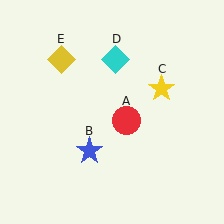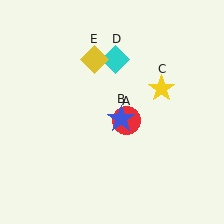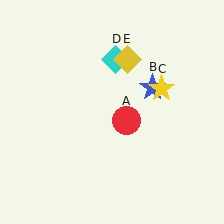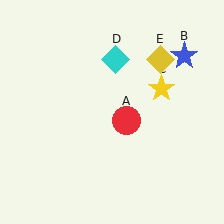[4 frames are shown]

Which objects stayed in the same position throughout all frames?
Red circle (object A) and yellow star (object C) and cyan diamond (object D) remained stationary.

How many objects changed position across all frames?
2 objects changed position: blue star (object B), yellow diamond (object E).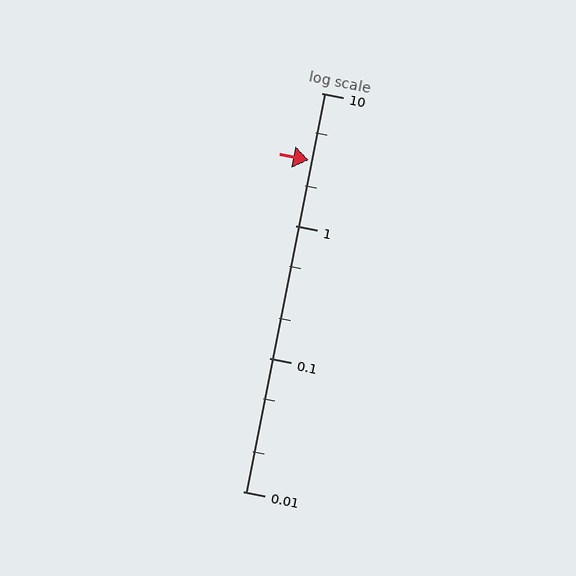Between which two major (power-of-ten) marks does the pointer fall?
The pointer is between 1 and 10.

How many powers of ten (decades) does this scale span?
The scale spans 3 decades, from 0.01 to 10.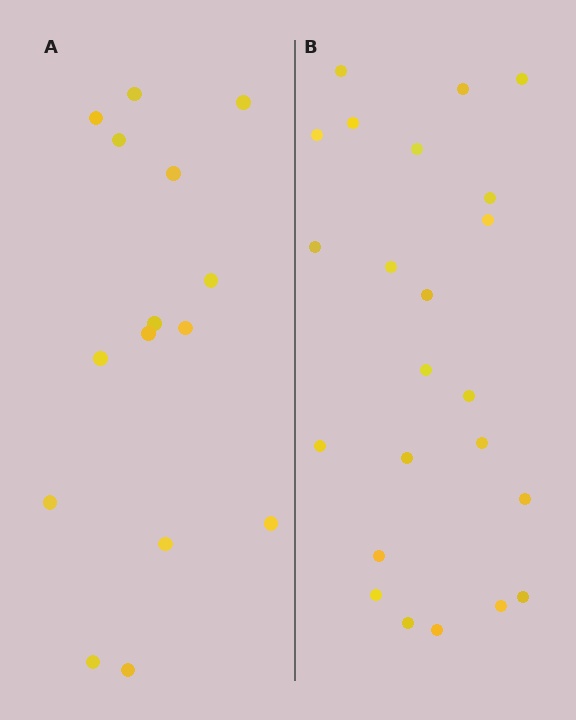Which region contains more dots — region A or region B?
Region B (the right region) has more dots.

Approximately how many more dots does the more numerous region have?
Region B has roughly 8 or so more dots than region A.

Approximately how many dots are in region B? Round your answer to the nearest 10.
About 20 dots. (The exact count is 23, which rounds to 20.)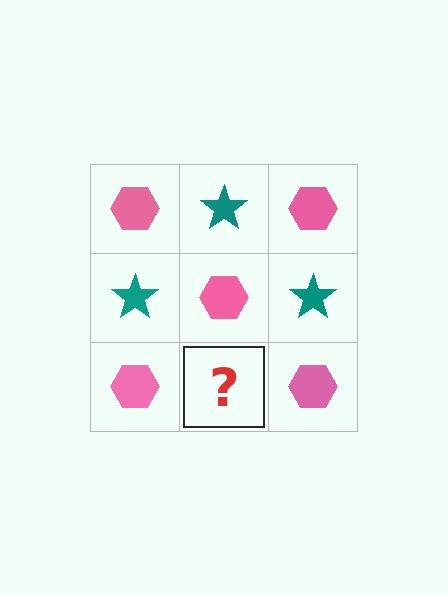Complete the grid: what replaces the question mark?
The question mark should be replaced with a teal star.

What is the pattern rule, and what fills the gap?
The rule is that it alternates pink hexagon and teal star in a checkerboard pattern. The gap should be filled with a teal star.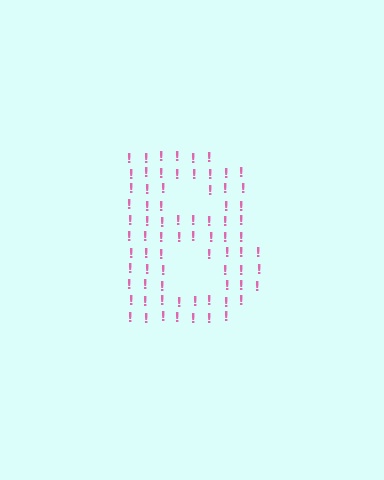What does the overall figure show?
The overall figure shows the letter B.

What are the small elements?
The small elements are exclamation marks.